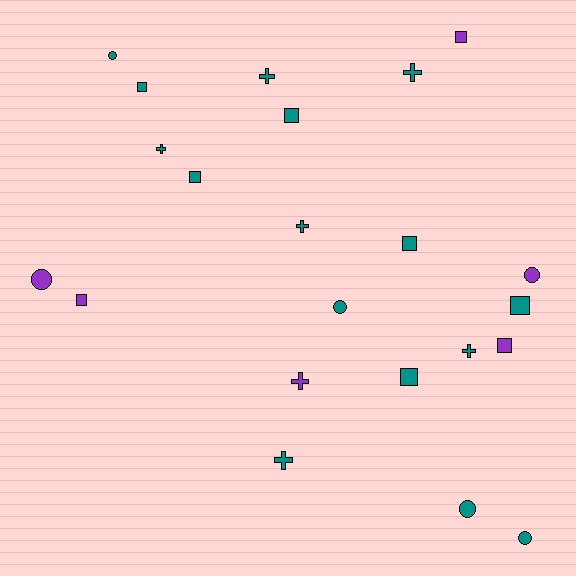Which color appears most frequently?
Teal, with 16 objects.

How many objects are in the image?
There are 22 objects.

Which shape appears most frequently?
Square, with 9 objects.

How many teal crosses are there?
There are 6 teal crosses.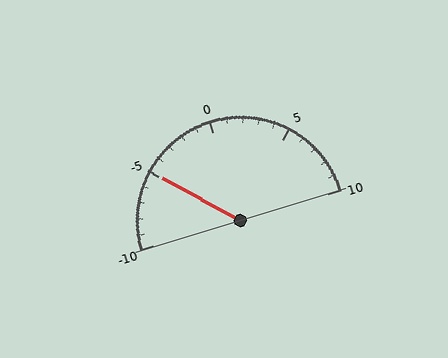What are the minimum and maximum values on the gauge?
The gauge ranges from -10 to 10.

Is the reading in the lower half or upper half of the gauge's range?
The reading is in the lower half of the range (-10 to 10).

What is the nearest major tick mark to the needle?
The nearest major tick mark is -5.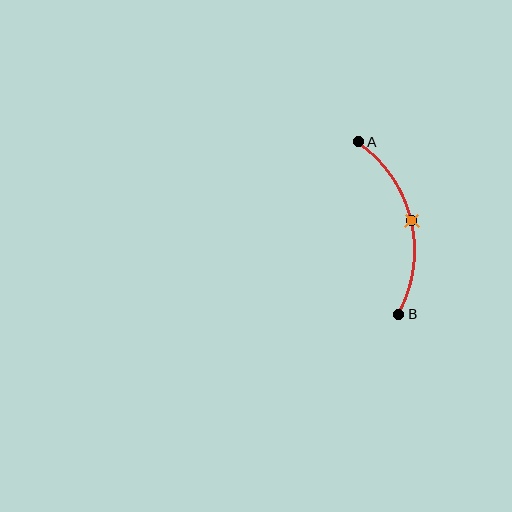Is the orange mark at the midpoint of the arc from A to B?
Yes. The orange mark lies on the arc at equal arc-length from both A and B — it is the arc midpoint.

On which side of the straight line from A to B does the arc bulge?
The arc bulges to the right of the straight line connecting A and B.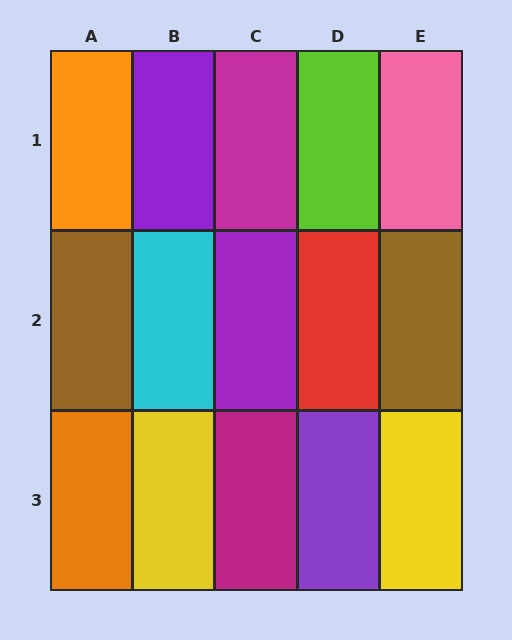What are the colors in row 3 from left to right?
Orange, yellow, magenta, purple, yellow.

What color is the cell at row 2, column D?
Red.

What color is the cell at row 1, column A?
Orange.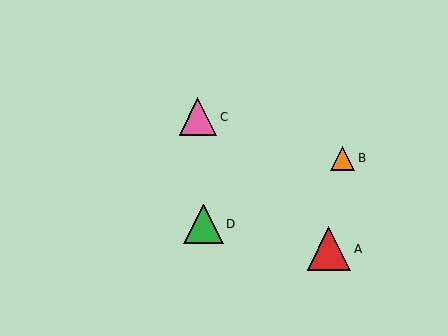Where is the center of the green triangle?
The center of the green triangle is at (204, 224).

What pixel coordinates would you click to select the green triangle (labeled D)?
Click at (204, 224) to select the green triangle D.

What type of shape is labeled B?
Shape B is an orange triangle.